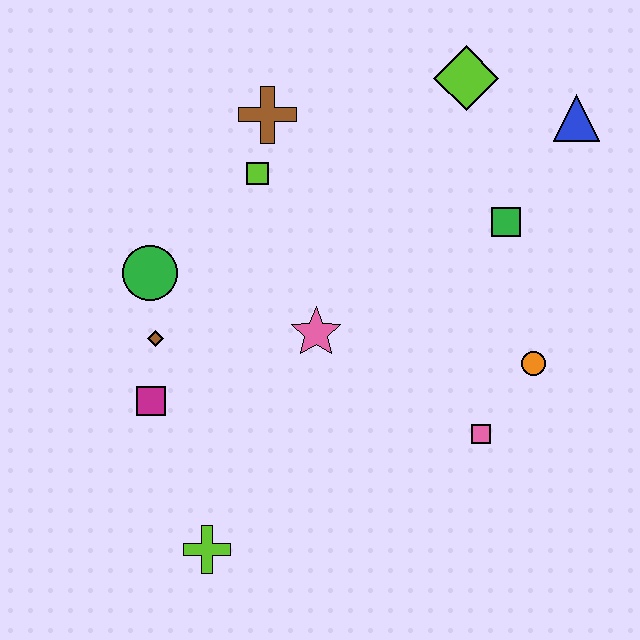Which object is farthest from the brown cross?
The lime cross is farthest from the brown cross.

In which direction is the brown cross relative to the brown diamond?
The brown cross is above the brown diamond.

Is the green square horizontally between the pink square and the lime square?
No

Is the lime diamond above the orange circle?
Yes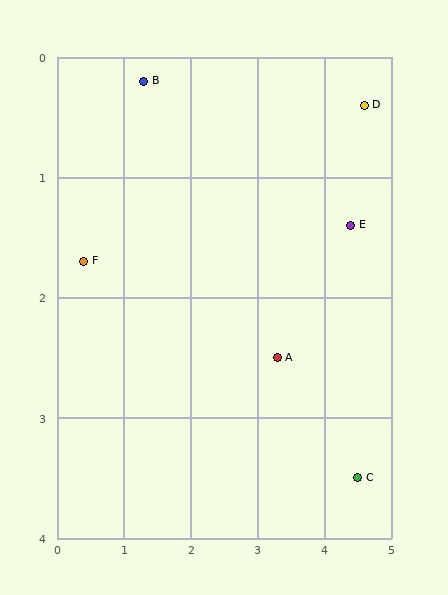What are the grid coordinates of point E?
Point E is at approximately (4.4, 1.4).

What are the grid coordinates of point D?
Point D is at approximately (4.6, 0.4).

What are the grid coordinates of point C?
Point C is at approximately (4.5, 3.5).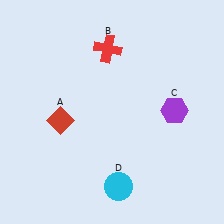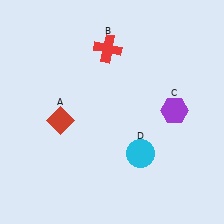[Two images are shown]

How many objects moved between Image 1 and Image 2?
1 object moved between the two images.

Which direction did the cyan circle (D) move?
The cyan circle (D) moved up.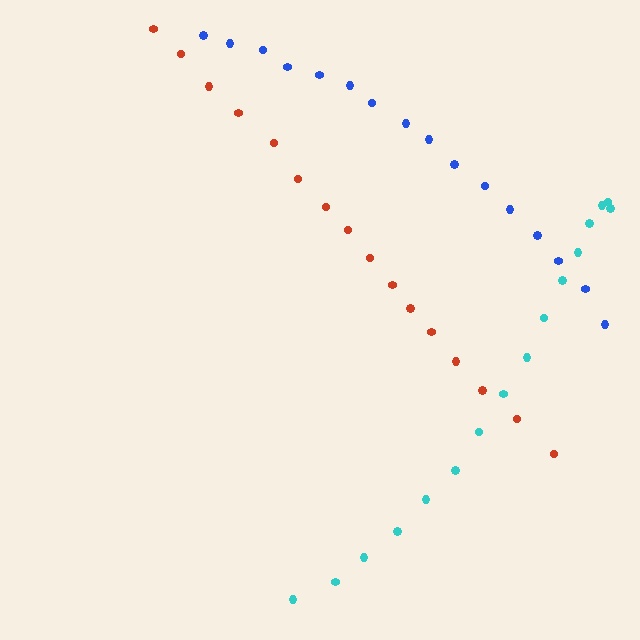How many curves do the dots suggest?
There are 3 distinct paths.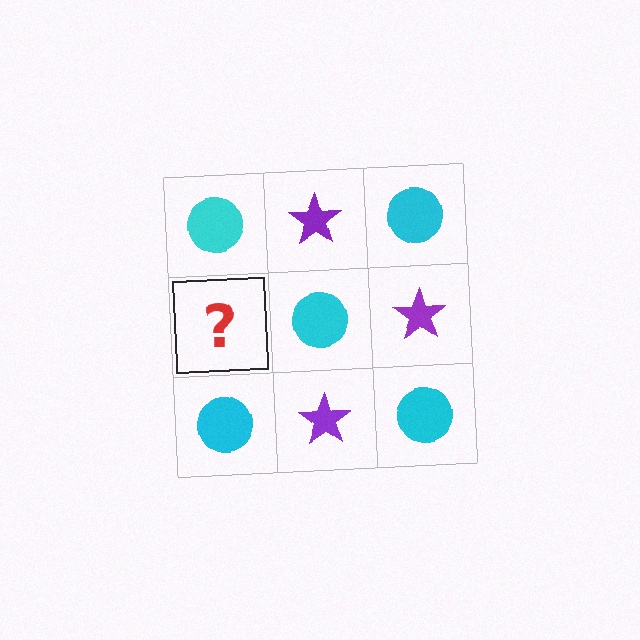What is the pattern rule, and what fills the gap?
The rule is that it alternates cyan circle and purple star in a checkerboard pattern. The gap should be filled with a purple star.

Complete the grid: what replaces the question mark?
The question mark should be replaced with a purple star.